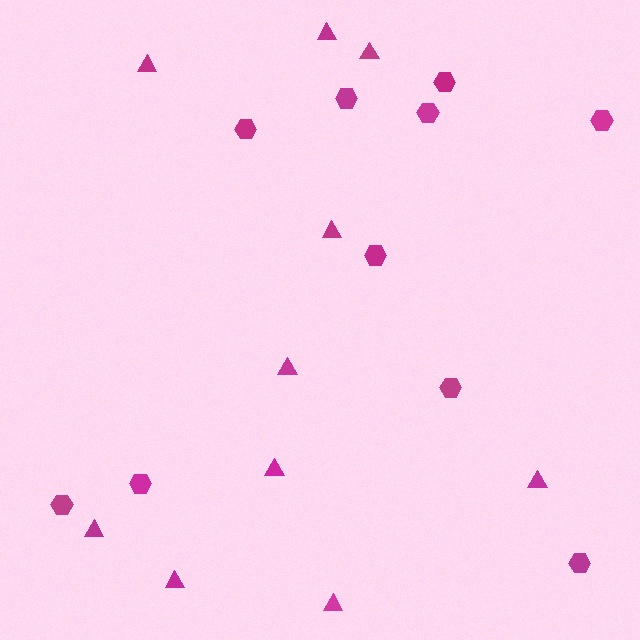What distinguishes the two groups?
There are 2 groups: one group of triangles (10) and one group of hexagons (10).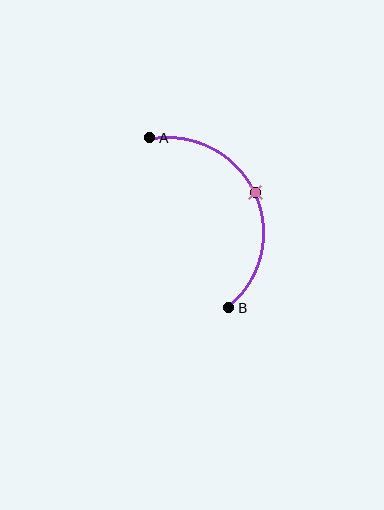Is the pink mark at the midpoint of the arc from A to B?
Yes. The pink mark lies on the arc at equal arc-length from both A and B — it is the arc midpoint.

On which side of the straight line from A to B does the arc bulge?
The arc bulges to the right of the straight line connecting A and B.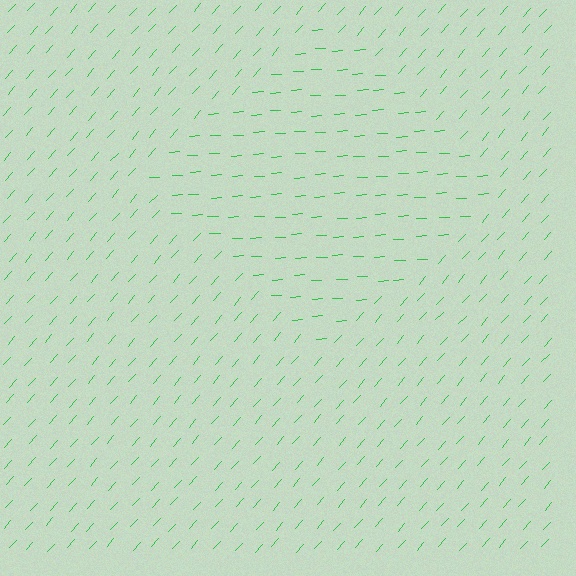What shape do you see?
I see a diamond.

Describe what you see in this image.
The image is filled with small green line segments. A diamond region in the image has lines oriented differently from the surrounding lines, creating a visible texture boundary.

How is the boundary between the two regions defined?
The boundary is defined purely by a change in line orientation (approximately 45 degrees difference). All lines are the same color and thickness.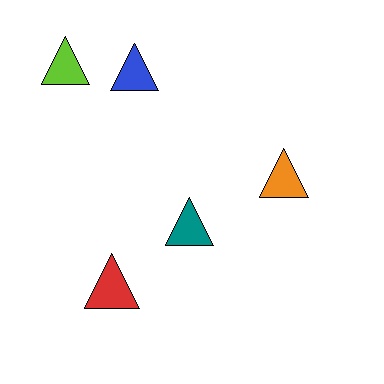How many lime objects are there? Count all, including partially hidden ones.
There is 1 lime object.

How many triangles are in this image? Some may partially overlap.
There are 5 triangles.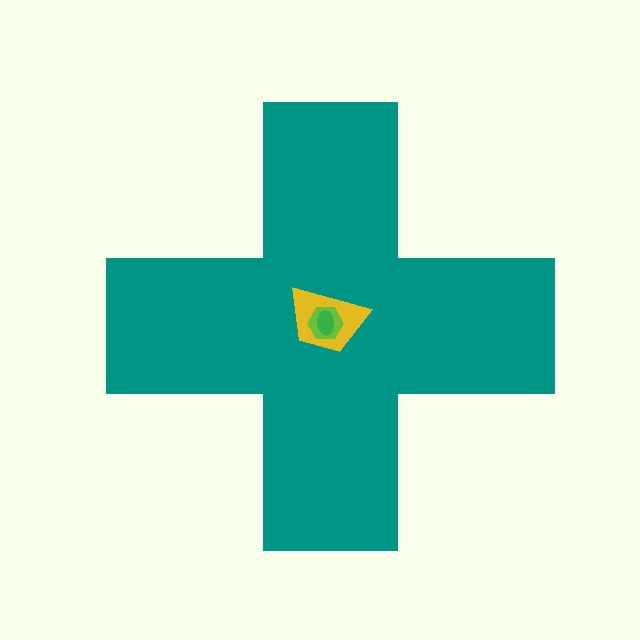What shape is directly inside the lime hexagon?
The green ellipse.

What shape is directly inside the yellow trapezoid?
The lime hexagon.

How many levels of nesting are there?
4.